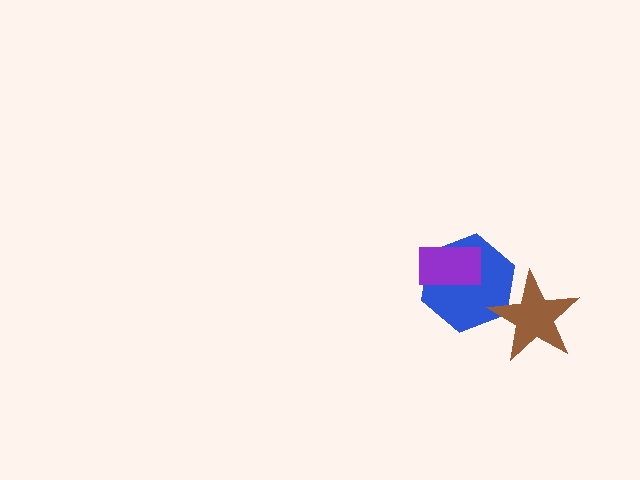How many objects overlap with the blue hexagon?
2 objects overlap with the blue hexagon.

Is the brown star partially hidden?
No, no other shape covers it.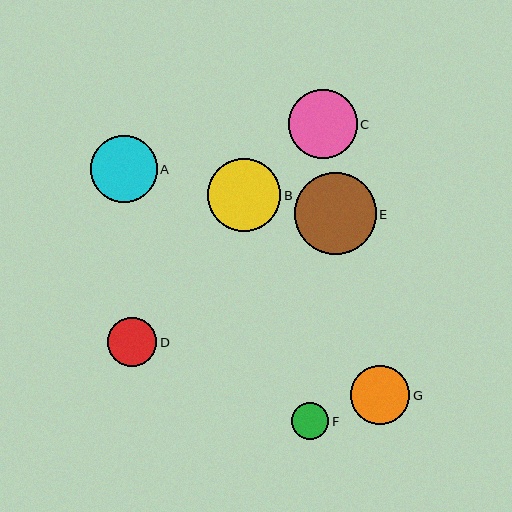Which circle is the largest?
Circle E is the largest with a size of approximately 81 pixels.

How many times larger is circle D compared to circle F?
Circle D is approximately 1.3 times the size of circle F.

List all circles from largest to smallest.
From largest to smallest: E, B, C, A, G, D, F.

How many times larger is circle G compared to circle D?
Circle G is approximately 1.2 times the size of circle D.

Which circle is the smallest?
Circle F is the smallest with a size of approximately 38 pixels.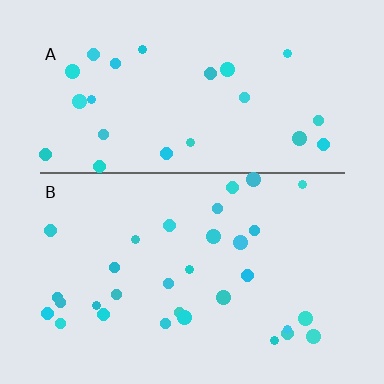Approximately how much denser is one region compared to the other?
Approximately 1.3× — region B over region A.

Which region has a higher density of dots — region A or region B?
B (the bottom).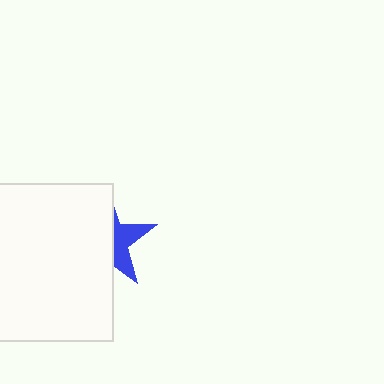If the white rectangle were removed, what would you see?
You would see the complete blue star.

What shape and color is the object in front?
The object in front is a white rectangle.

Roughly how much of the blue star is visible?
A small part of it is visible (roughly 38%).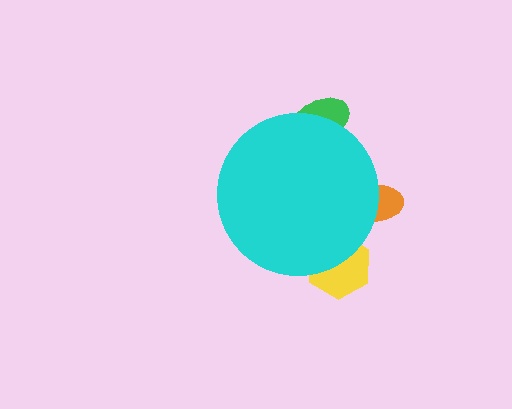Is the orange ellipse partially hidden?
Yes, the orange ellipse is partially hidden behind the cyan circle.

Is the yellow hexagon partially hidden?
Yes, the yellow hexagon is partially hidden behind the cyan circle.